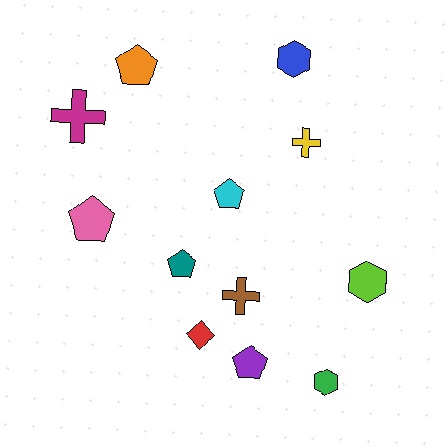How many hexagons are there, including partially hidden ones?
There are 3 hexagons.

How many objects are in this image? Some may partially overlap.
There are 12 objects.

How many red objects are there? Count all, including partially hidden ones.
There is 1 red object.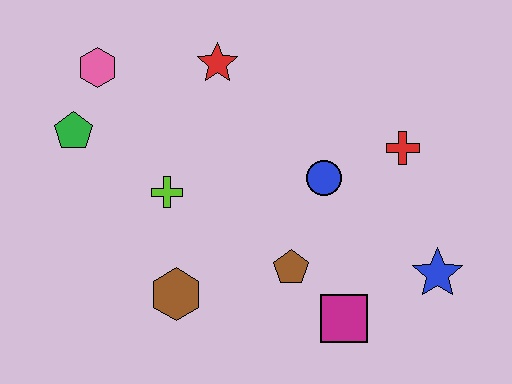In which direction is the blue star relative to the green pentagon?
The blue star is to the right of the green pentagon.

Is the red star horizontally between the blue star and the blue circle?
No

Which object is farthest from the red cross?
The green pentagon is farthest from the red cross.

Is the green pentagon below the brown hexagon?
No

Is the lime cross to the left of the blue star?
Yes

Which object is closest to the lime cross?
The brown hexagon is closest to the lime cross.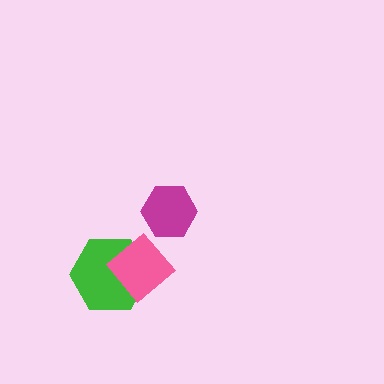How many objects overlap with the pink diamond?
1 object overlaps with the pink diamond.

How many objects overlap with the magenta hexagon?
0 objects overlap with the magenta hexagon.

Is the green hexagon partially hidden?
Yes, it is partially covered by another shape.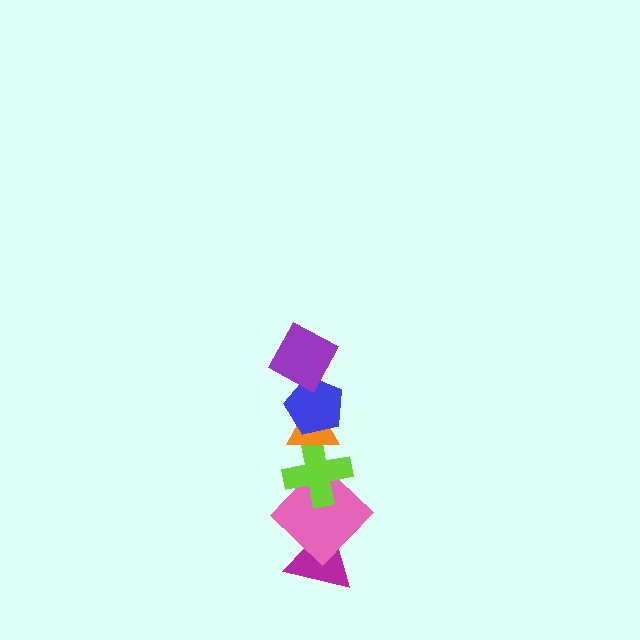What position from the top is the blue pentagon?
The blue pentagon is 2nd from the top.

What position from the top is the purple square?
The purple square is 1st from the top.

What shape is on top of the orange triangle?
The blue pentagon is on top of the orange triangle.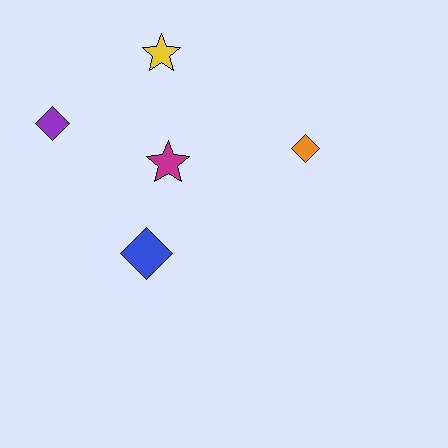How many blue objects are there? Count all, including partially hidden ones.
There is 1 blue object.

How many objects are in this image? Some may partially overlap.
There are 5 objects.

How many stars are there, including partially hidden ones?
There are 2 stars.